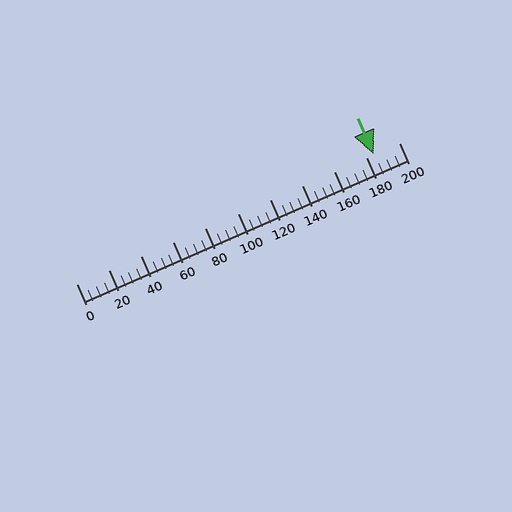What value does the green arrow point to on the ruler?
The green arrow points to approximately 184.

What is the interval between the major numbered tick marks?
The major tick marks are spaced 20 units apart.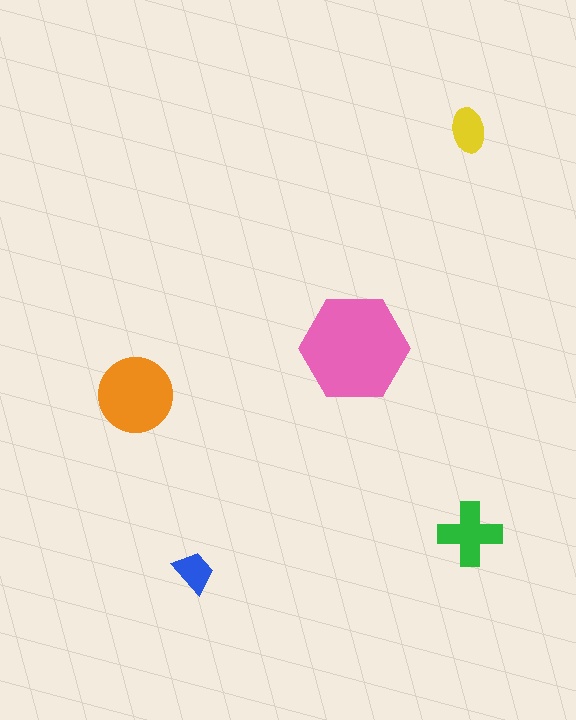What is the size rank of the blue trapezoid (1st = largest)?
5th.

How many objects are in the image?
There are 5 objects in the image.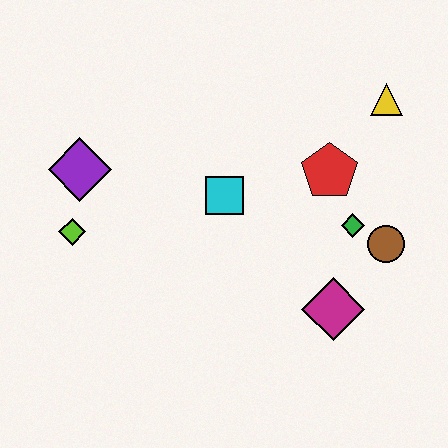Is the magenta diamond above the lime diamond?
No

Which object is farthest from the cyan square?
The yellow triangle is farthest from the cyan square.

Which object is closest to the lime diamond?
The purple diamond is closest to the lime diamond.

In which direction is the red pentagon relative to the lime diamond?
The red pentagon is to the right of the lime diamond.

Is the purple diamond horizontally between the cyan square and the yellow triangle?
No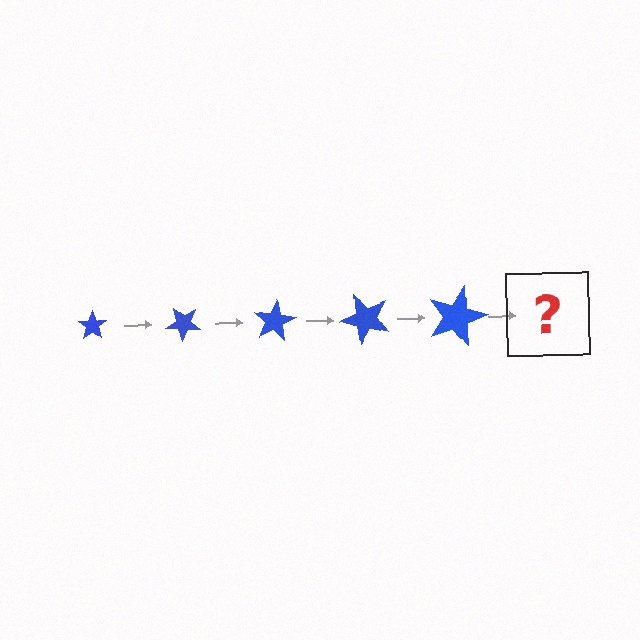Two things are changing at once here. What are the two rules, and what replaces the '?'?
The two rules are that the star grows larger each step and it rotates 40 degrees each step. The '?' should be a star, larger than the previous one and rotated 200 degrees from the start.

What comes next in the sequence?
The next element should be a star, larger than the previous one and rotated 200 degrees from the start.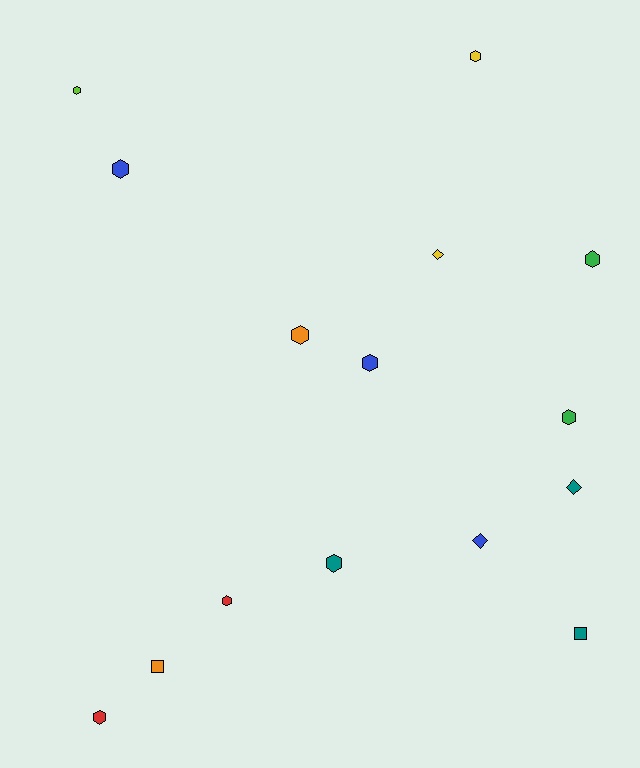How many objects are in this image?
There are 15 objects.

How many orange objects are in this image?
There are 2 orange objects.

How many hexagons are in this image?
There are 10 hexagons.